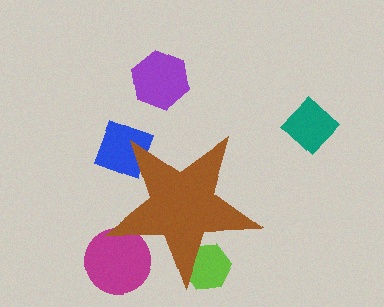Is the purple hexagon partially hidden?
No, the purple hexagon is fully visible.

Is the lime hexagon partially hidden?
Yes, the lime hexagon is partially hidden behind the brown star.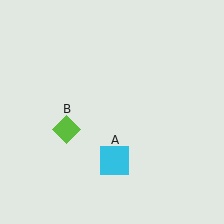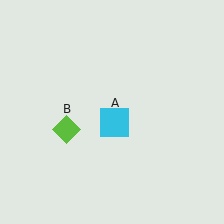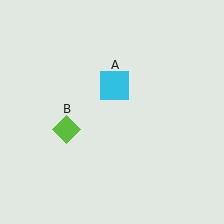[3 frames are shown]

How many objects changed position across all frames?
1 object changed position: cyan square (object A).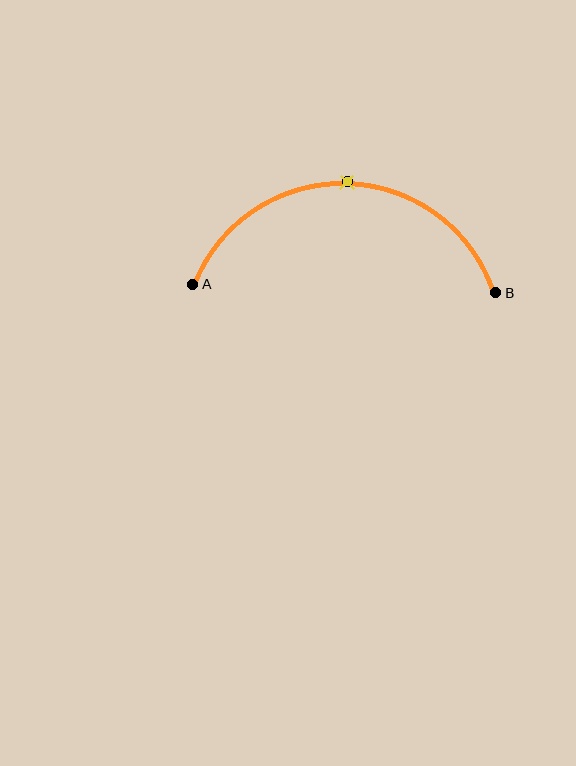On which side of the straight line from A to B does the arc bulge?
The arc bulges above the straight line connecting A and B.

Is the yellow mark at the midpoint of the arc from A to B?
Yes. The yellow mark lies on the arc at equal arc-length from both A and B — it is the arc midpoint.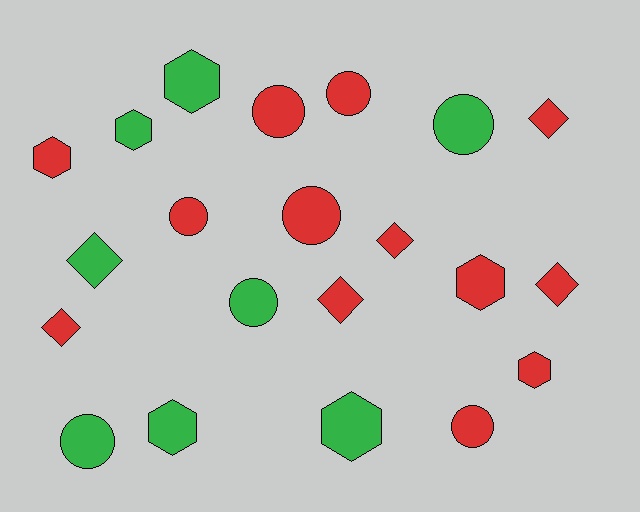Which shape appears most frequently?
Circle, with 8 objects.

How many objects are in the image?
There are 21 objects.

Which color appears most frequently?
Red, with 13 objects.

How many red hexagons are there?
There are 3 red hexagons.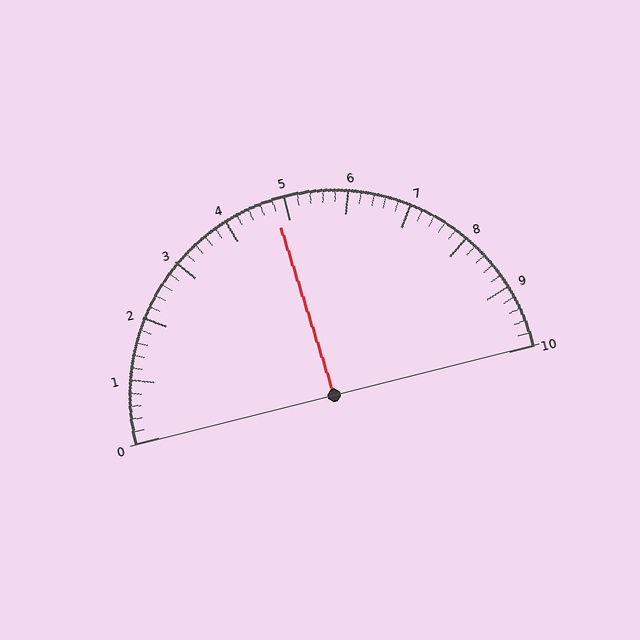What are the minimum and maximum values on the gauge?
The gauge ranges from 0 to 10.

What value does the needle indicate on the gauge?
The needle indicates approximately 4.8.